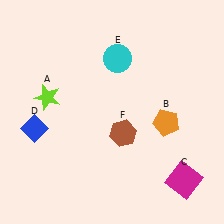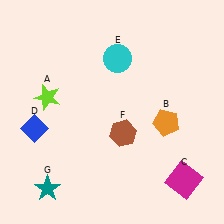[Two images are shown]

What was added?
A teal star (G) was added in Image 2.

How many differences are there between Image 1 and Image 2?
There is 1 difference between the two images.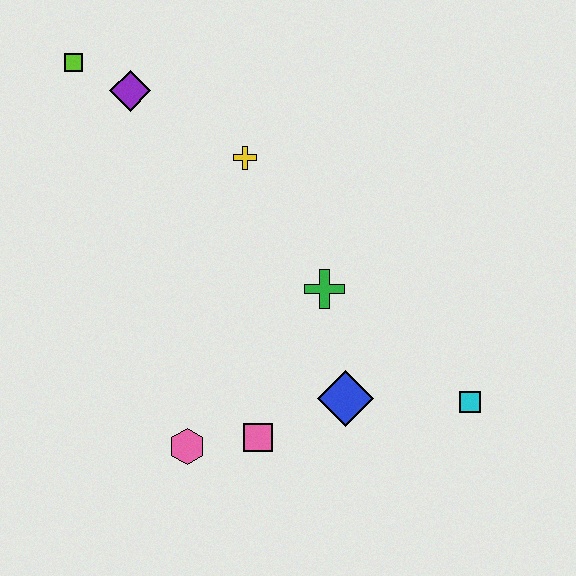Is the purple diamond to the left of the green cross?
Yes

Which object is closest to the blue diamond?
The pink square is closest to the blue diamond.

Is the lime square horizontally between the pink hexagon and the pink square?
No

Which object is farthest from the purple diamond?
The cyan square is farthest from the purple diamond.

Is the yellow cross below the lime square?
Yes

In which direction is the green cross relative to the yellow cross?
The green cross is below the yellow cross.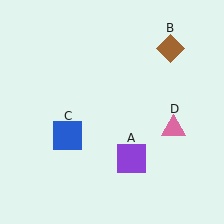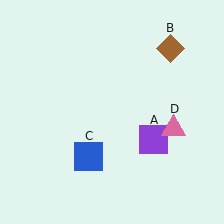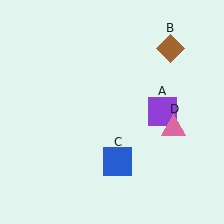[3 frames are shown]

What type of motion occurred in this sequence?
The purple square (object A), blue square (object C) rotated counterclockwise around the center of the scene.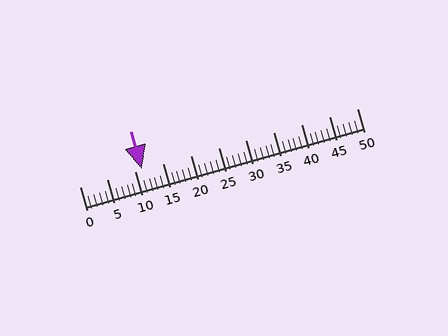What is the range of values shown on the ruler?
The ruler shows values from 0 to 50.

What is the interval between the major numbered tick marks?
The major tick marks are spaced 5 units apart.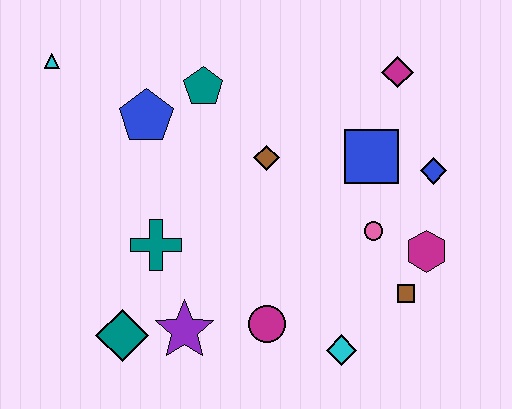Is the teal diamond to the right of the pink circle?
No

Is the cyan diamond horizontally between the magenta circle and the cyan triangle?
No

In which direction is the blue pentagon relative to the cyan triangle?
The blue pentagon is to the right of the cyan triangle.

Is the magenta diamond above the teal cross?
Yes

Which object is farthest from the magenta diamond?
The teal diamond is farthest from the magenta diamond.